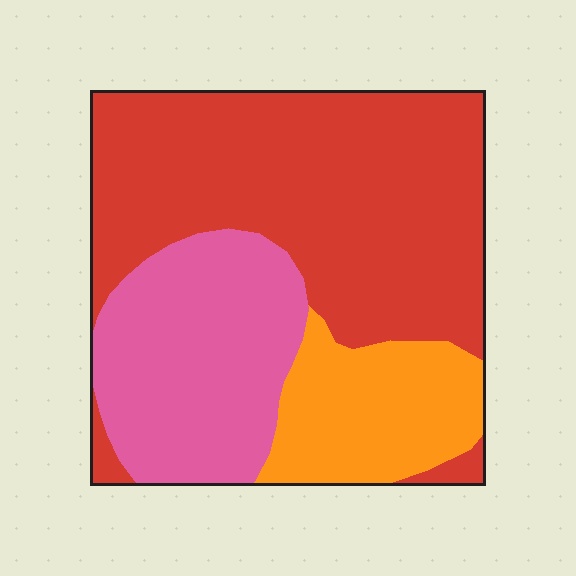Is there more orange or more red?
Red.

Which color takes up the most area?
Red, at roughly 55%.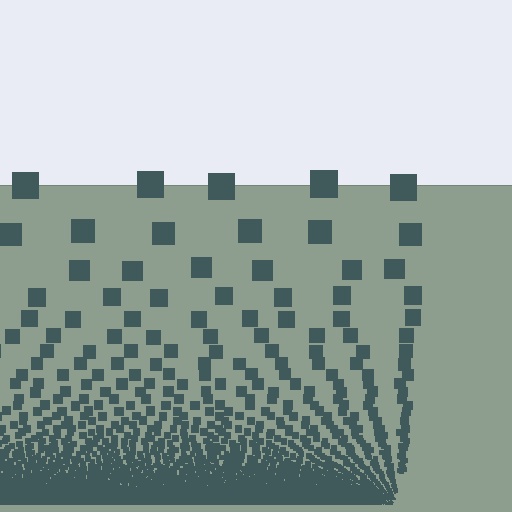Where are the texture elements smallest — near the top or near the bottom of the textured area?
Near the bottom.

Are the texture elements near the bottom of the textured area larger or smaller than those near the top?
Smaller. The gradient is inverted — elements near the bottom are smaller and denser.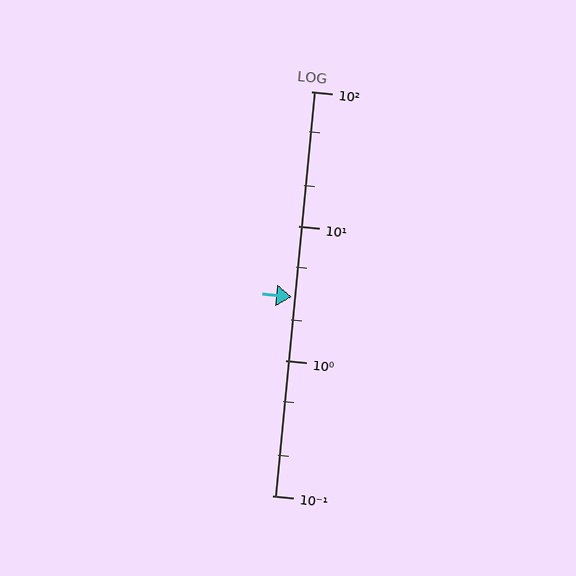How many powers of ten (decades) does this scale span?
The scale spans 3 decades, from 0.1 to 100.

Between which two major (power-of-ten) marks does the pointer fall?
The pointer is between 1 and 10.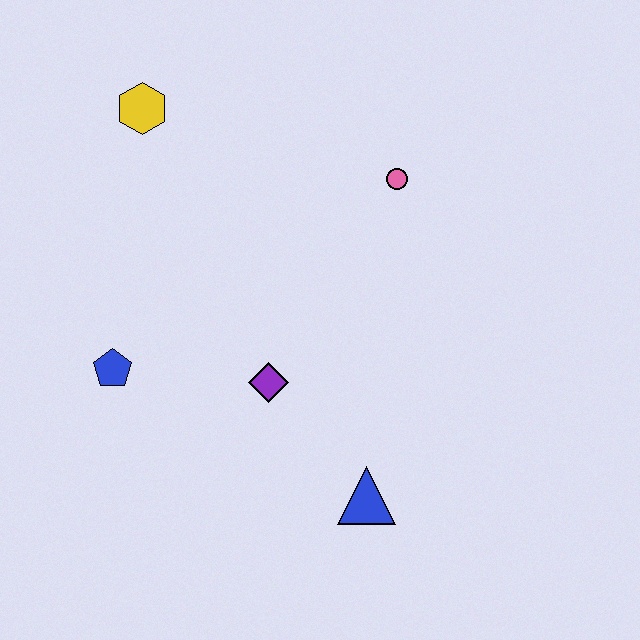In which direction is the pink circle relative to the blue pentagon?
The pink circle is to the right of the blue pentagon.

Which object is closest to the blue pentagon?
The purple diamond is closest to the blue pentagon.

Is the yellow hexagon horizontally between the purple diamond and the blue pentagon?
Yes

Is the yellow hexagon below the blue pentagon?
No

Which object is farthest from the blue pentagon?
The pink circle is farthest from the blue pentagon.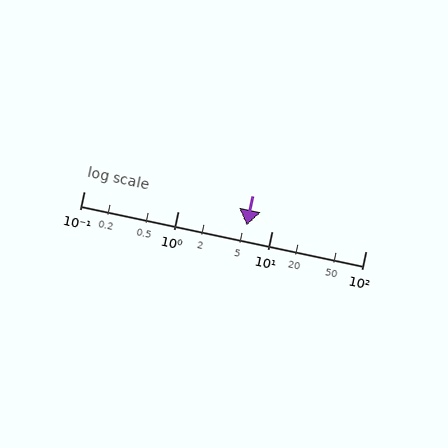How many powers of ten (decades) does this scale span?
The scale spans 3 decades, from 0.1 to 100.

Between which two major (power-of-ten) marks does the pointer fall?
The pointer is between 1 and 10.